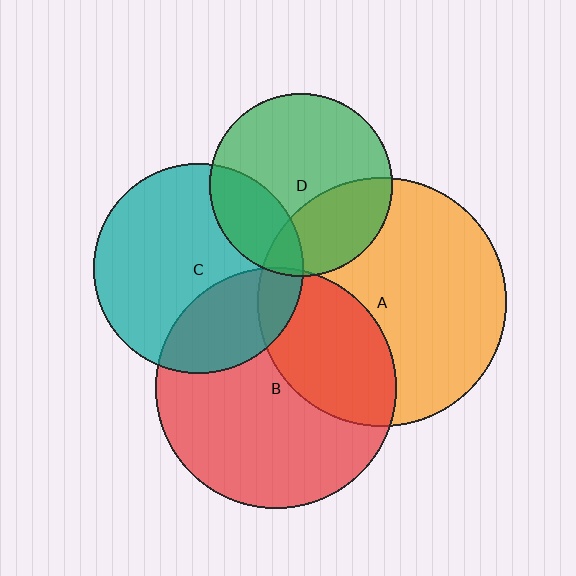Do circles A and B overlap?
Yes.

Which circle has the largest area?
Circle A (orange).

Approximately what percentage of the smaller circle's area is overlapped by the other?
Approximately 35%.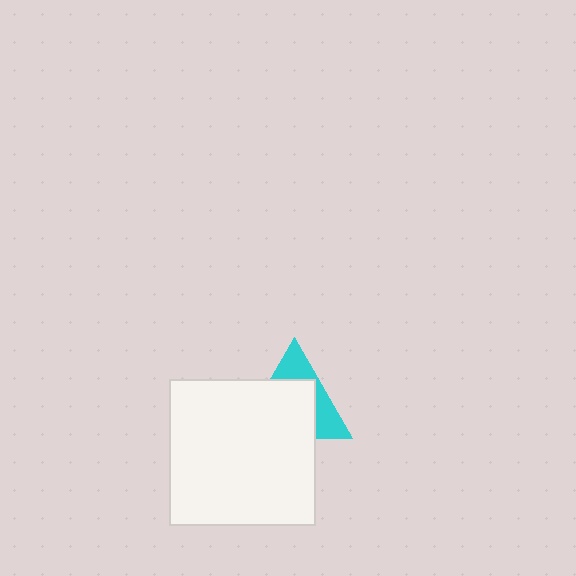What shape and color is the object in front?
The object in front is a white square.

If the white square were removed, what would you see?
You would see the complete cyan triangle.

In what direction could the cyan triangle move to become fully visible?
The cyan triangle could move up. That would shift it out from behind the white square entirely.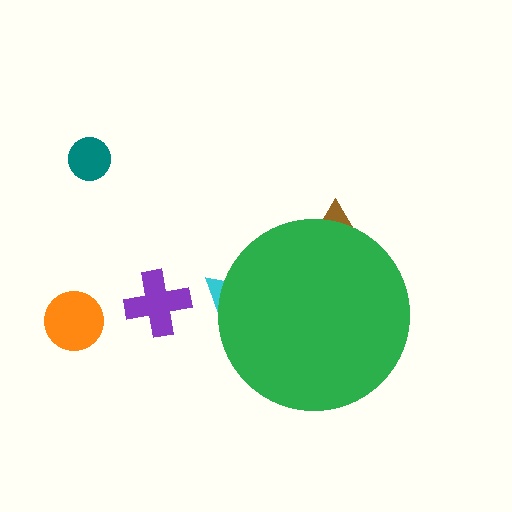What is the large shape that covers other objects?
A green circle.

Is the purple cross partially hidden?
No, the purple cross is fully visible.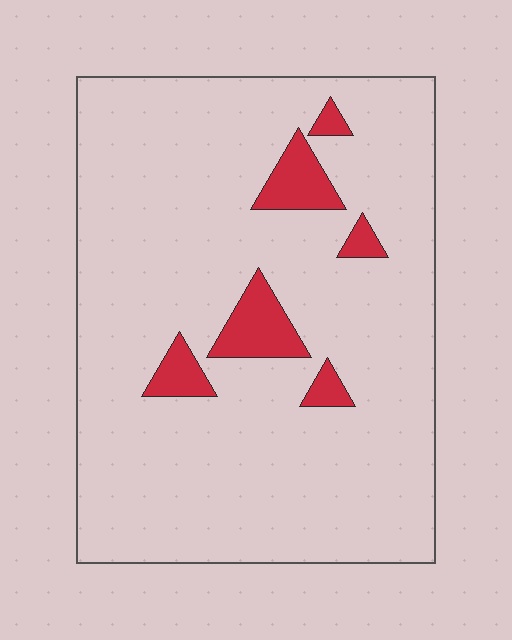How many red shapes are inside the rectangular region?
6.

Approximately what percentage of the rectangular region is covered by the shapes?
Approximately 10%.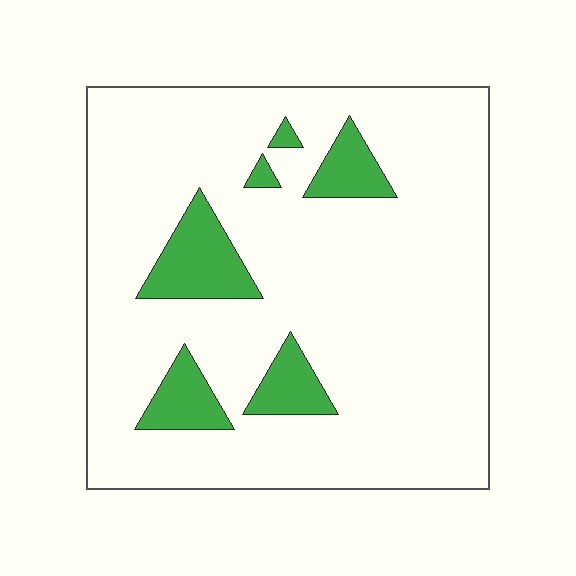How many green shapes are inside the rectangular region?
6.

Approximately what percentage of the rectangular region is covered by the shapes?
Approximately 15%.